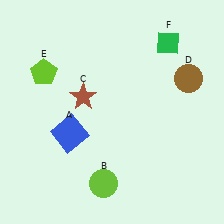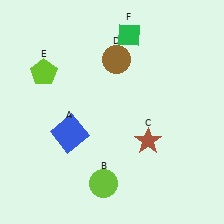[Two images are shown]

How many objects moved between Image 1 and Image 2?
3 objects moved between the two images.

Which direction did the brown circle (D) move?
The brown circle (D) moved left.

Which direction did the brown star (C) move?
The brown star (C) moved right.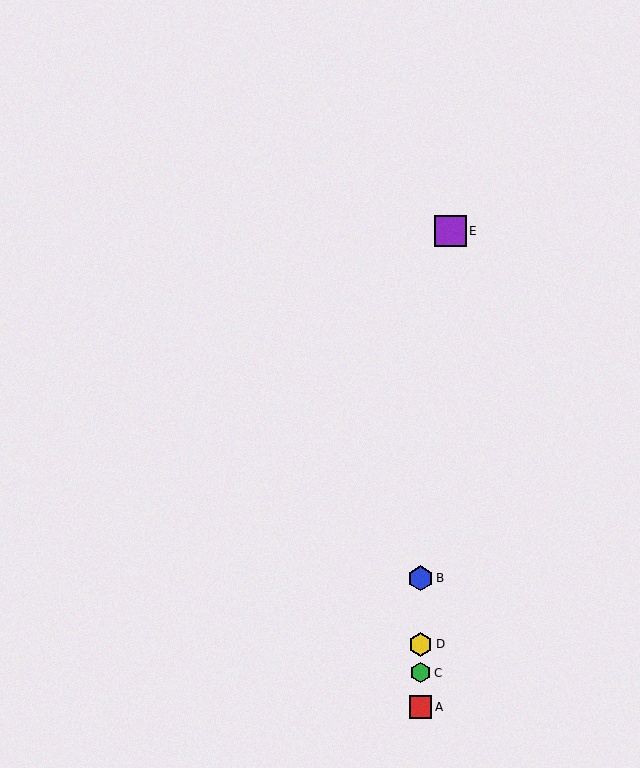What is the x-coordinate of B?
Object B is at x≈421.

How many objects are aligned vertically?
4 objects (A, B, C, D) are aligned vertically.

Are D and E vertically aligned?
No, D is at x≈421 and E is at x≈451.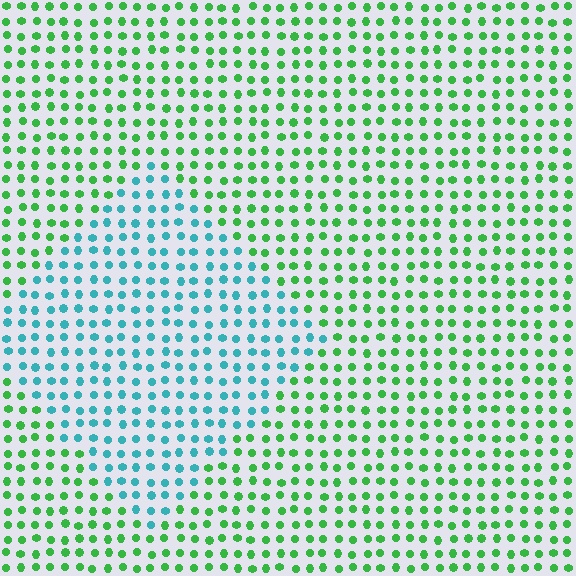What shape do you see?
I see a diamond.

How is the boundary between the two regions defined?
The boundary is defined purely by a slight shift in hue (about 57 degrees). Spacing, size, and orientation are identical on both sides.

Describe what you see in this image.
The image is filled with small green elements in a uniform arrangement. A diamond-shaped region is visible where the elements are tinted to a slightly different hue, forming a subtle color boundary.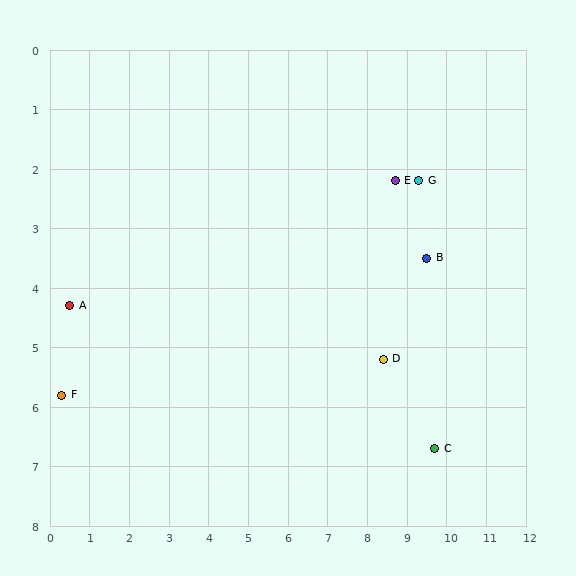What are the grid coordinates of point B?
Point B is at approximately (9.5, 3.5).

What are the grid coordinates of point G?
Point G is at approximately (9.3, 2.2).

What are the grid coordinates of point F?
Point F is at approximately (0.3, 5.8).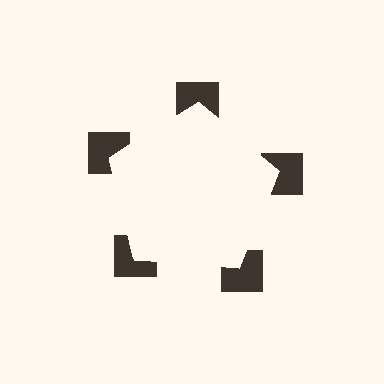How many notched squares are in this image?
There are 5 — one at each vertex of the illusory pentagon.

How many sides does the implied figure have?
5 sides.